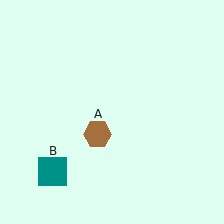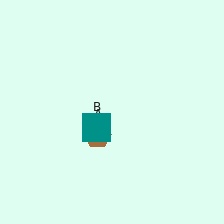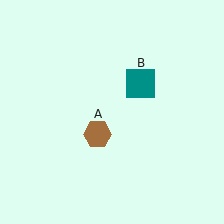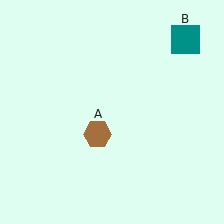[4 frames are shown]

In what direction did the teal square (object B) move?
The teal square (object B) moved up and to the right.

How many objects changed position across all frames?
1 object changed position: teal square (object B).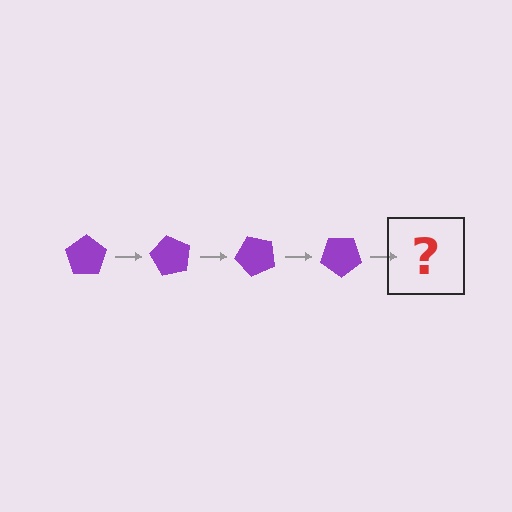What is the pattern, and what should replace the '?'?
The pattern is that the pentagon rotates 60 degrees each step. The '?' should be a purple pentagon rotated 240 degrees.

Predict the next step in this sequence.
The next step is a purple pentagon rotated 240 degrees.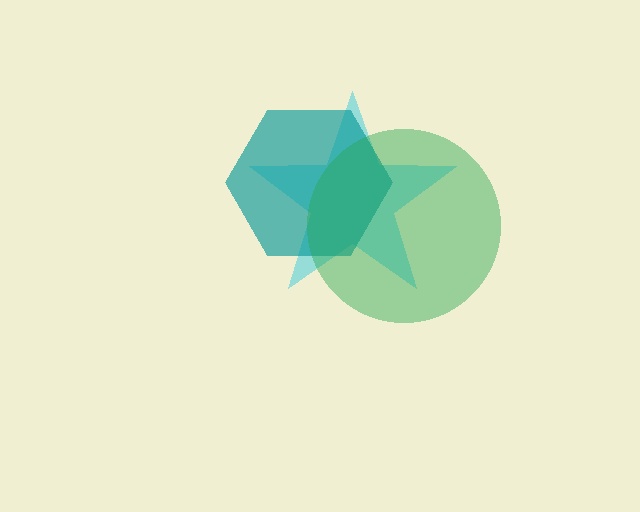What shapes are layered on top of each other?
The layered shapes are: a cyan star, a teal hexagon, a green circle.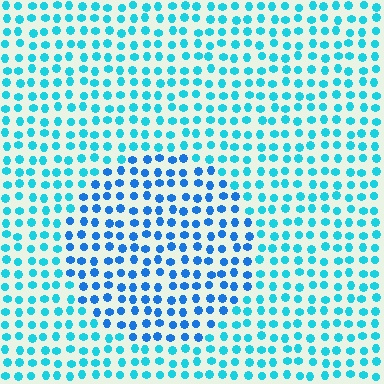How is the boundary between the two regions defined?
The boundary is defined purely by a slight shift in hue (about 28 degrees). Spacing, size, and orientation are identical on both sides.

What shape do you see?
I see a circle.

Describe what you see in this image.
The image is filled with small cyan elements in a uniform arrangement. A circle-shaped region is visible where the elements are tinted to a slightly different hue, forming a subtle color boundary.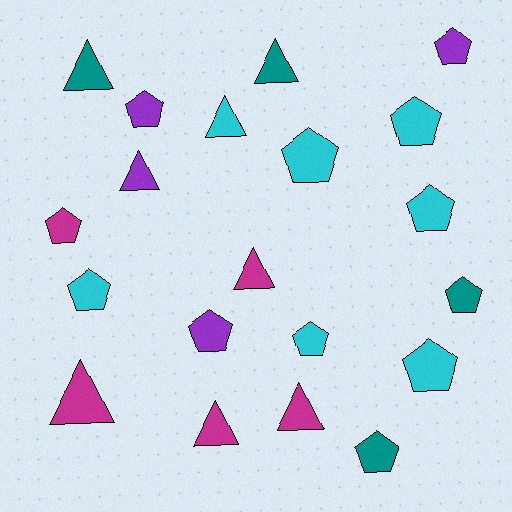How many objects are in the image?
There are 20 objects.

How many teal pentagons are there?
There are 2 teal pentagons.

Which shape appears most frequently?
Pentagon, with 12 objects.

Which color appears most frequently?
Cyan, with 7 objects.